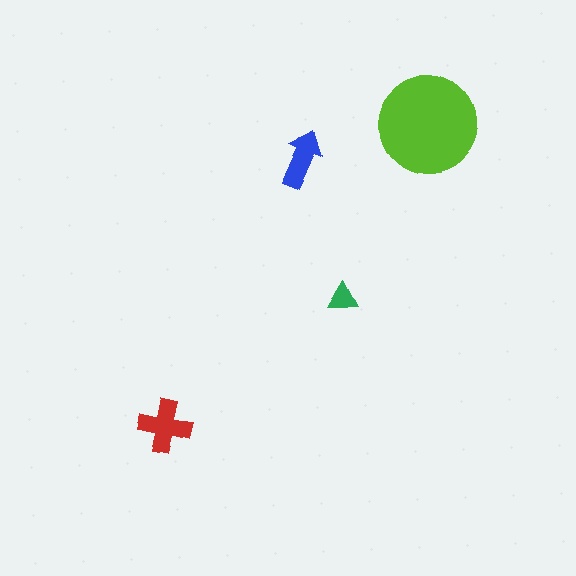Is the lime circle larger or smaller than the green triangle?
Larger.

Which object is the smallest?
The green triangle.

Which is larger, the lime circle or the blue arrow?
The lime circle.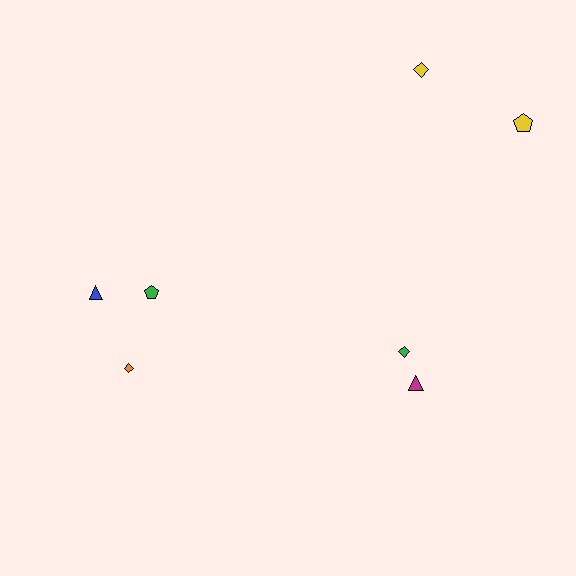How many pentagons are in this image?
There are 2 pentagons.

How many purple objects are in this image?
There are no purple objects.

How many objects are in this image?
There are 7 objects.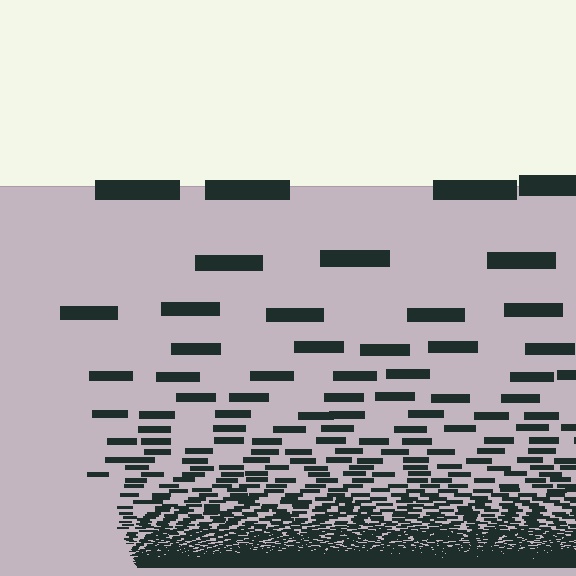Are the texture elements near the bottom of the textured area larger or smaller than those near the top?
Smaller. The gradient is inverted — elements near the bottom are smaller and denser.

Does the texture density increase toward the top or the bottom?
Density increases toward the bottom.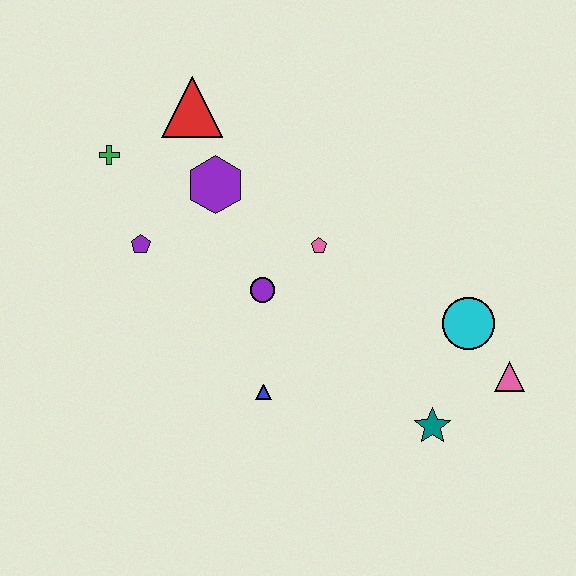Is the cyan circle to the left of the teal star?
No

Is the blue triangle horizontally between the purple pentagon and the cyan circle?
Yes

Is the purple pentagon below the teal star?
No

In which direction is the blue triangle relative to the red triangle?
The blue triangle is below the red triangle.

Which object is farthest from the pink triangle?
The green cross is farthest from the pink triangle.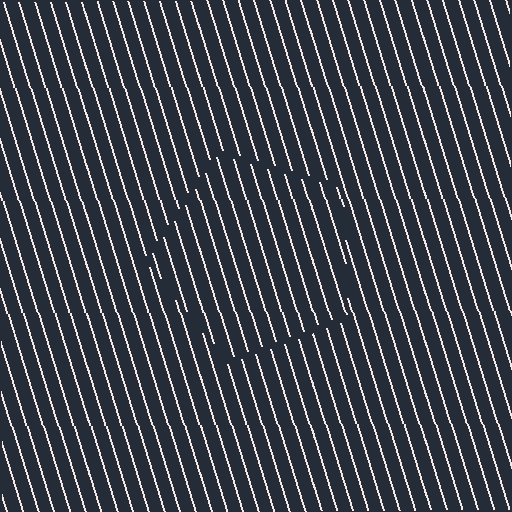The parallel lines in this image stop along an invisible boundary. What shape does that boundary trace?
An illusory pentagon. The interior of the shape contains the same grating, shifted by half a period — the contour is defined by the phase discontinuity where line-ends from the inner and outer gratings abut.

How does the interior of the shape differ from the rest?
The interior of the shape contains the same grating, shifted by half a period — the contour is defined by the phase discontinuity where line-ends from the inner and outer gratings abut.